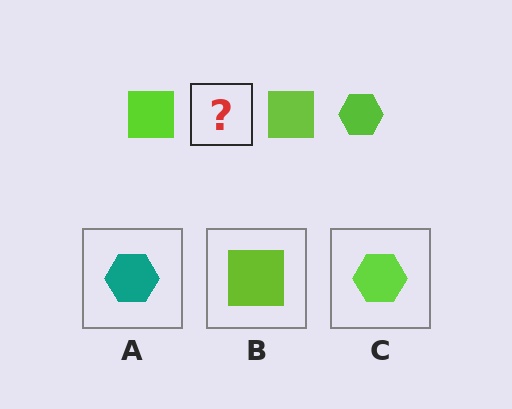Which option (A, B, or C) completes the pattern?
C.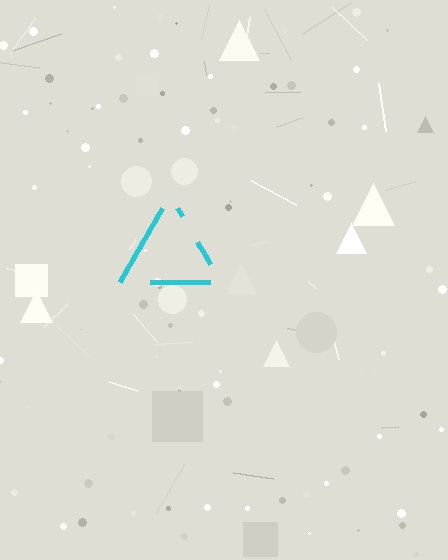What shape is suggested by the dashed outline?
The dashed outline suggests a triangle.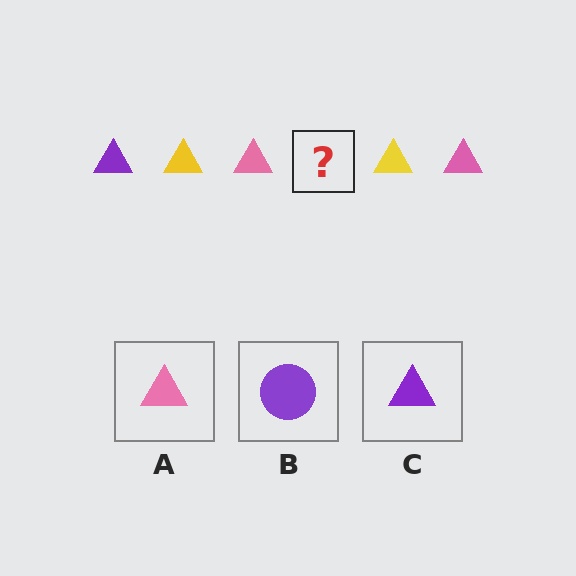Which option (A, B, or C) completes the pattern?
C.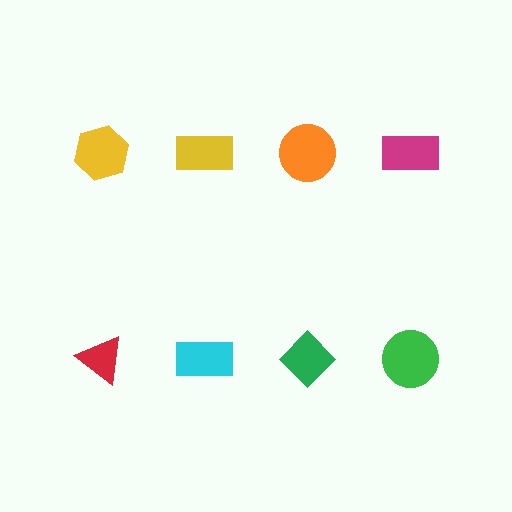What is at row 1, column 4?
A magenta rectangle.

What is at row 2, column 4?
A green circle.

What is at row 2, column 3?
A green diamond.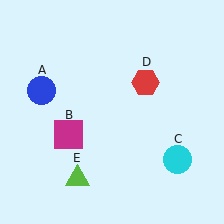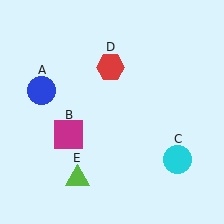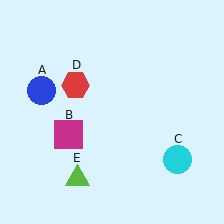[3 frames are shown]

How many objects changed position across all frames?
1 object changed position: red hexagon (object D).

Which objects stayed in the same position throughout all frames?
Blue circle (object A) and magenta square (object B) and cyan circle (object C) and lime triangle (object E) remained stationary.